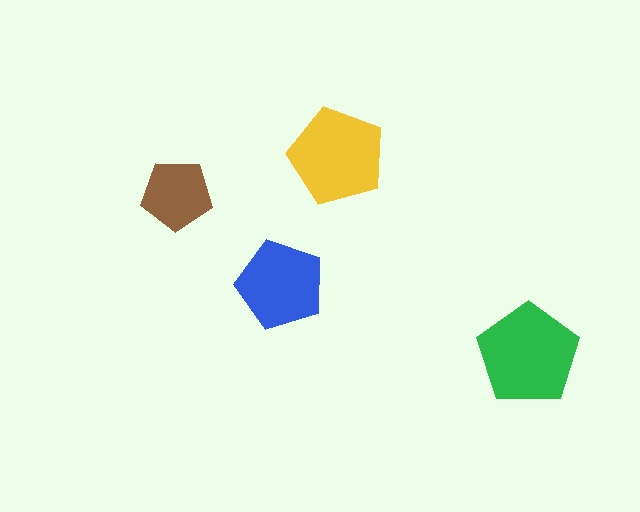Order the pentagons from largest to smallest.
the green one, the yellow one, the blue one, the brown one.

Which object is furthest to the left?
The brown pentagon is leftmost.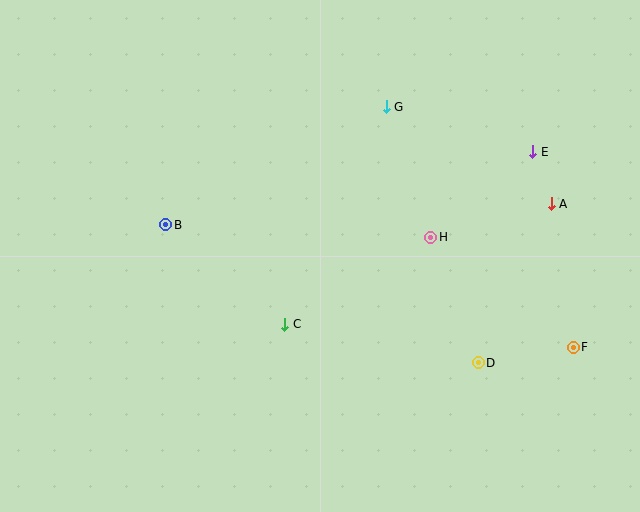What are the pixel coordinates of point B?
Point B is at (166, 225).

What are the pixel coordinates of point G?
Point G is at (386, 107).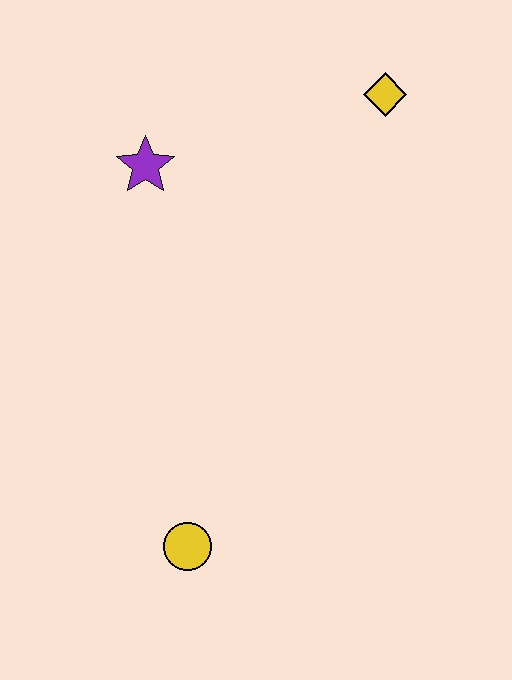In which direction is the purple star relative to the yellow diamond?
The purple star is to the left of the yellow diamond.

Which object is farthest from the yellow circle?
The yellow diamond is farthest from the yellow circle.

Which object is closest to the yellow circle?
The purple star is closest to the yellow circle.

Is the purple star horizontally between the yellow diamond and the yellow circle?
No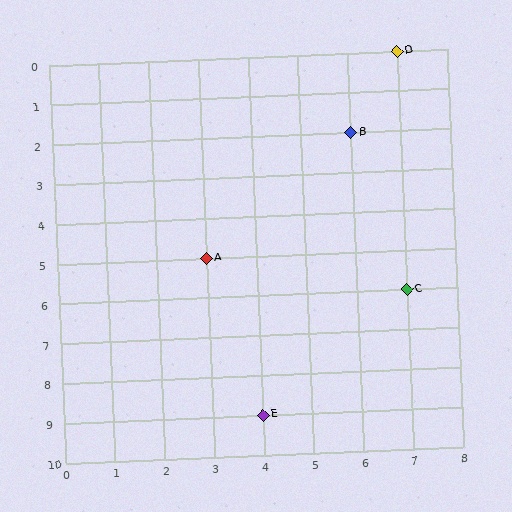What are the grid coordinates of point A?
Point A is at grid coordinates (3, 5).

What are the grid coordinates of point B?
Point B is at grid coordinates (6, 2).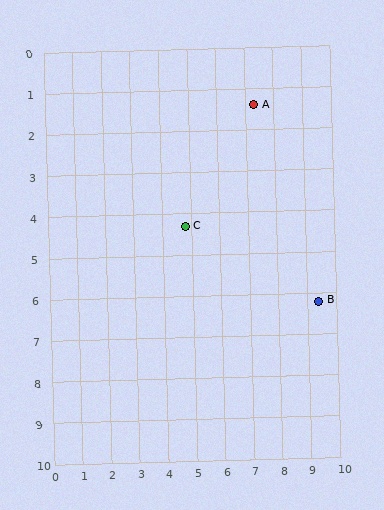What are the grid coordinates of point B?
Point B is at approximately (9.4, 6.2).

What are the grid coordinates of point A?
Point A is at approximately (7.3, 1.4).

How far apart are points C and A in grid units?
Points C and A are about 3.8 grid units apart.